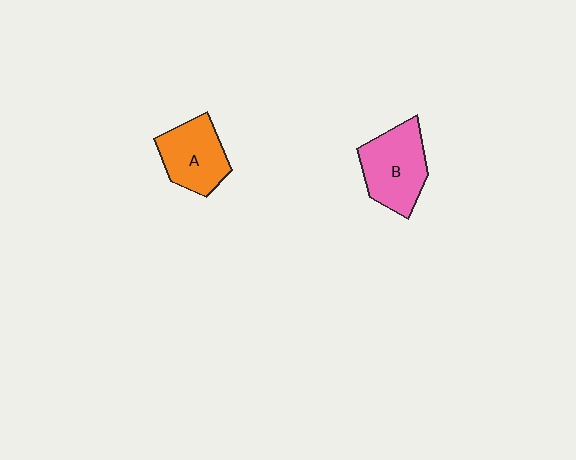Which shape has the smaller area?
Shape A (orange).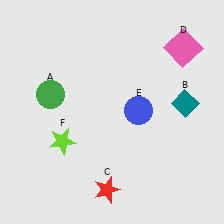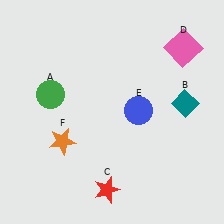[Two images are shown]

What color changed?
The star (F) changed from lime in Image 1 to orange in Image 2.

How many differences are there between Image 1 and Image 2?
There is 1 difference between the two images.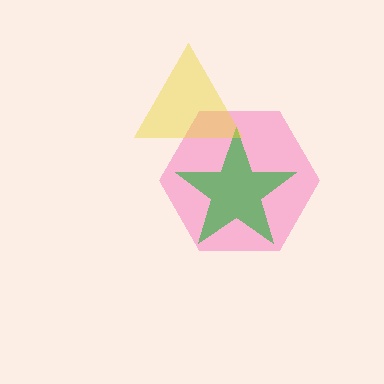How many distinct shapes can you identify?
There are 3 distinct shapes: a pink hexagon, a green star, a yellow triangle.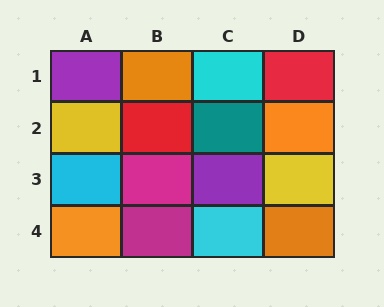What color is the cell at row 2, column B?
Red.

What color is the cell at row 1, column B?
Orange.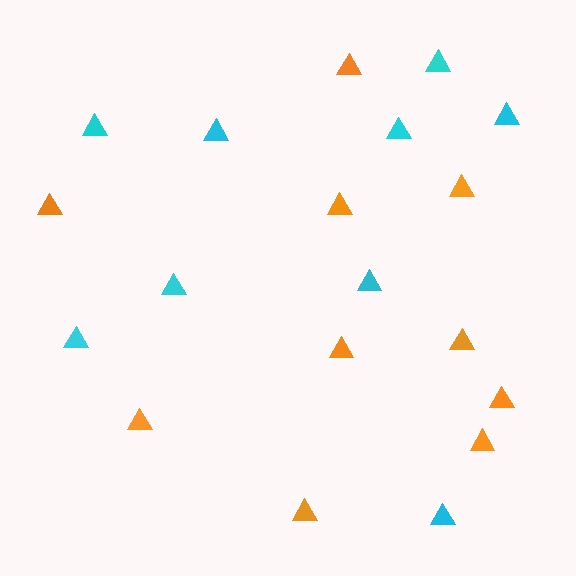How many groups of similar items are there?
There are 2 groups: one group of cyan triangles (9) and one group of orange triangles (10).